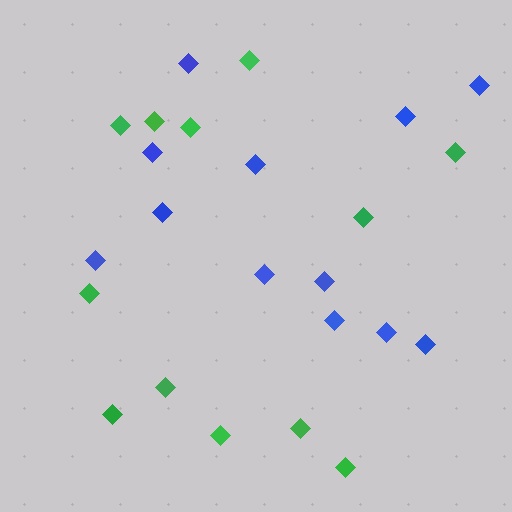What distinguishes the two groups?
There are 2 groups: one group of green diamonds (12) and one group of blue diamonds (12).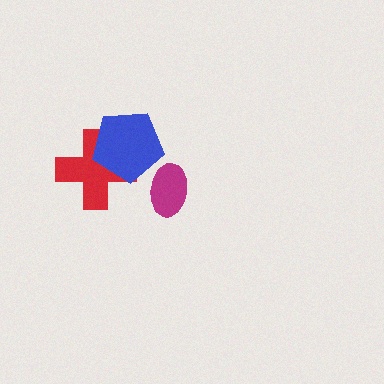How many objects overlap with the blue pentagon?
1 object overlaps with the blue pentagon.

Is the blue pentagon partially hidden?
No, no other shape covers it.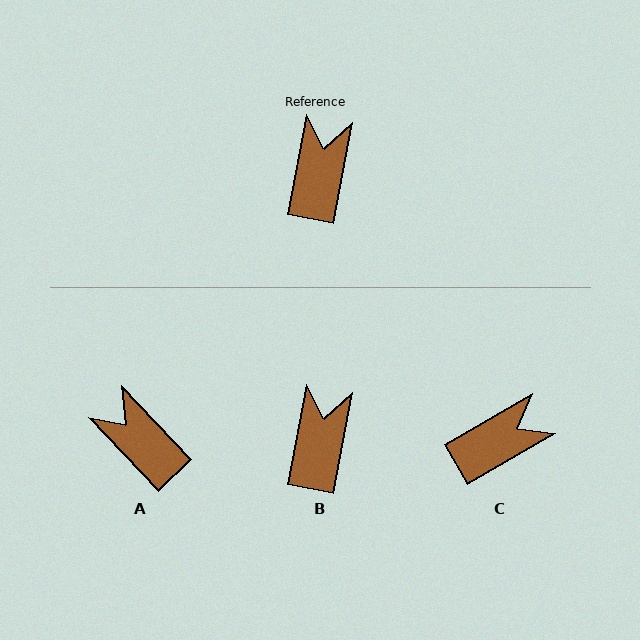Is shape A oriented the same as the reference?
No, it is off by about 54 degrees.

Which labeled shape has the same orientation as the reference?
B.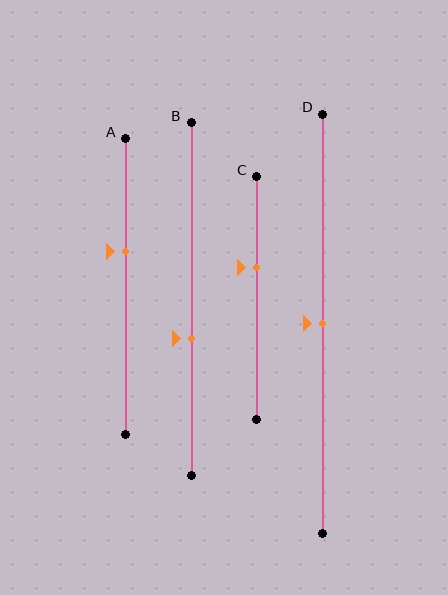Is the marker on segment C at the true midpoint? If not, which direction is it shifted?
No, the marker on segment C is shifted upward by about 13% of the segment length.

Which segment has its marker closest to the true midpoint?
Segment D has its marker closest to the true midpoint.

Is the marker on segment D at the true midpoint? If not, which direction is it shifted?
Yes, the marker on segment D is at the true midpoint.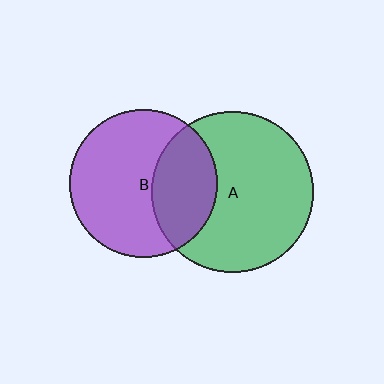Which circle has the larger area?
Circle A (green).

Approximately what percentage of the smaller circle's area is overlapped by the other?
Approximately 35%.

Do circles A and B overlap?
Yes.